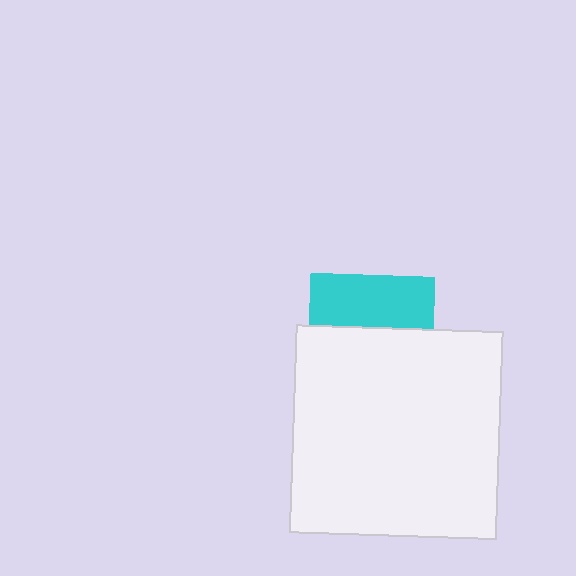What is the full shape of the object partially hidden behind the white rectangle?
The partially hidden object is a cyan square.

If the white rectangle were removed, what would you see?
You would see the complete cyan square.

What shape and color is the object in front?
The object in front is a white rectangle.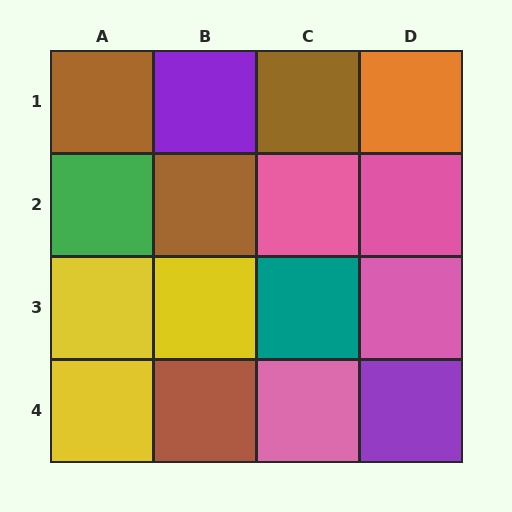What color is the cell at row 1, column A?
Brown.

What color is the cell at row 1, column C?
Brown.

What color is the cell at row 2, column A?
Green.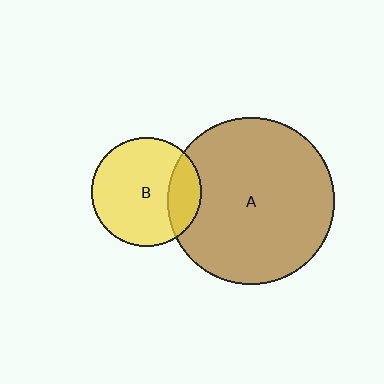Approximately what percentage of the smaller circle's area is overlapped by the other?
Approximately 20%.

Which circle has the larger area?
Circle A (brown).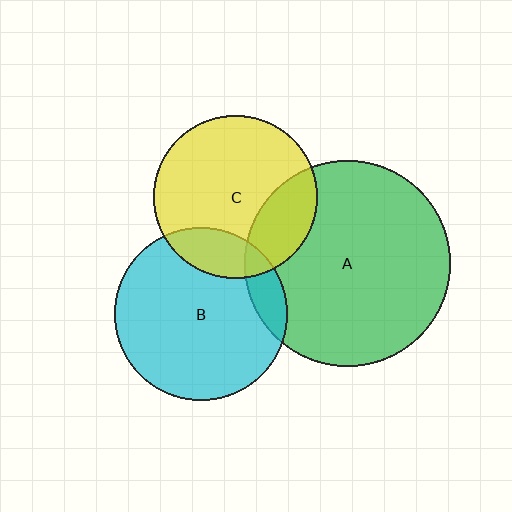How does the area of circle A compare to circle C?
Approximately 1.6 times.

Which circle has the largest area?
Circle A (green).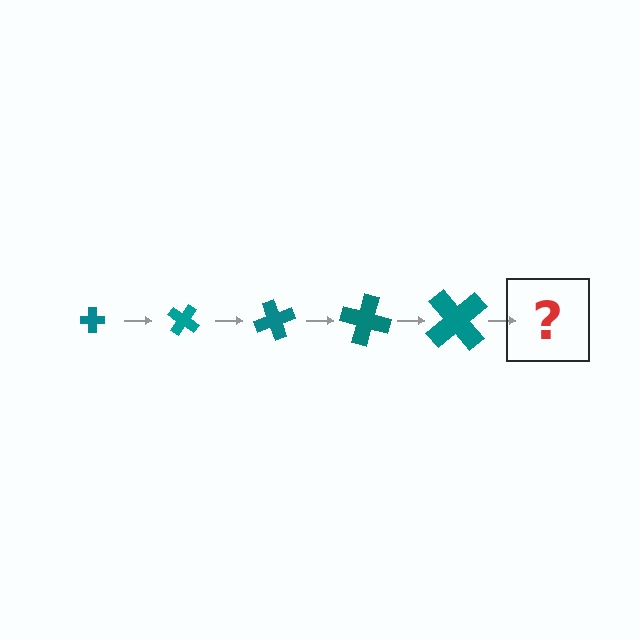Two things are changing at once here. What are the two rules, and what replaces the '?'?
The two rules are that the cross grows larger each step and it rotates 35 degrees each step. The '?' should be a cross, larger than the previous one and rotated 175 degrees from the start.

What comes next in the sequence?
The next element should be a cross, larger than the previous one and rotated 175 degrees from the start.